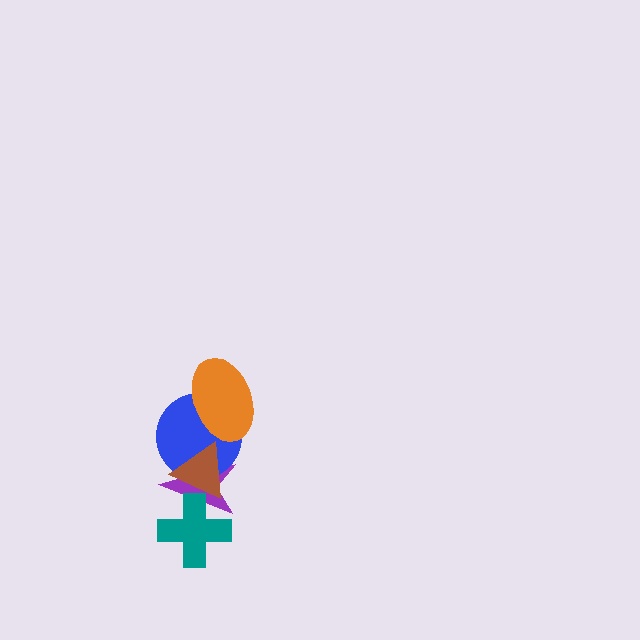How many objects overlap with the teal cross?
2 objects overlap with the teal cross.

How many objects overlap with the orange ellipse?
1 object overlaps with the orange ellipse.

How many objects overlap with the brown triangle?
3 objects overlap with the brown triangle.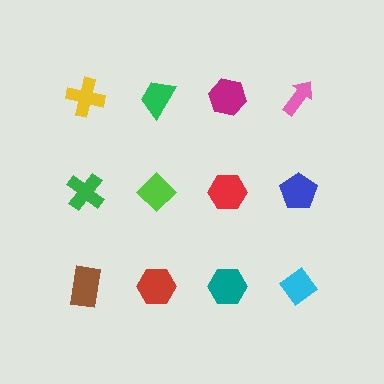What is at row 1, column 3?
A magenta hexagon.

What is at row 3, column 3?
A teal hexagon.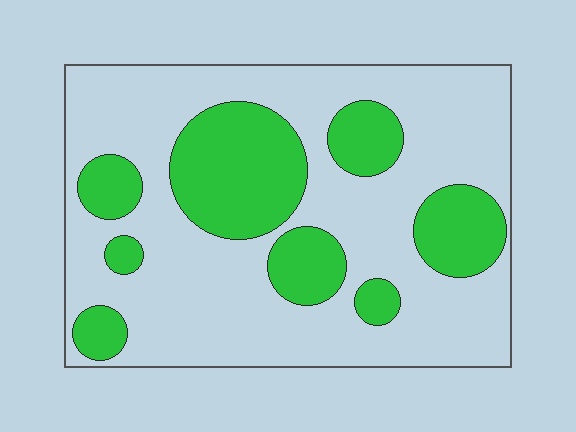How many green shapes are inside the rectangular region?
8.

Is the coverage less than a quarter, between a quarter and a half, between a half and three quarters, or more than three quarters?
Between a quarter and a half.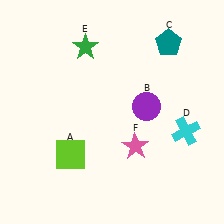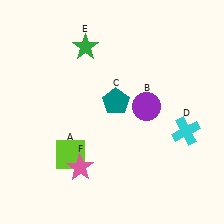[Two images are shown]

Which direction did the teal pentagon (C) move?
The teal pentagon (C) moved down.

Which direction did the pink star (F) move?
The pink star (F) moved left.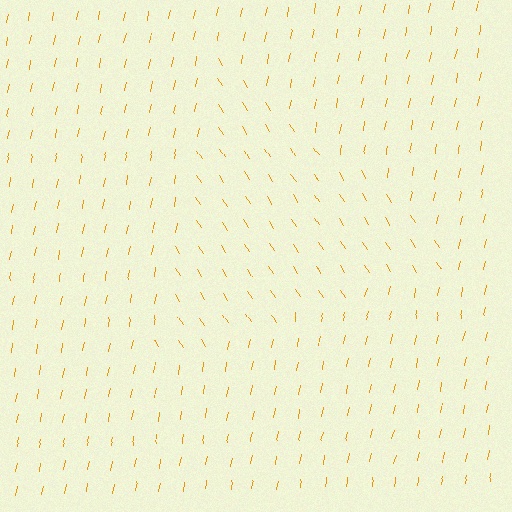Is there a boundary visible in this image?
Yes, there is a texture boundary formed by a change in line orientation.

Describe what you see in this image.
The image is filled with small orange line segments. A triangle region in the image has lines oriented differently from the surrounding lines, creating a visible texture boundary.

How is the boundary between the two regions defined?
The boundary is defined purely by a change in line orientation (approximately 45 degrees difference). All lines are the same color and thickness.